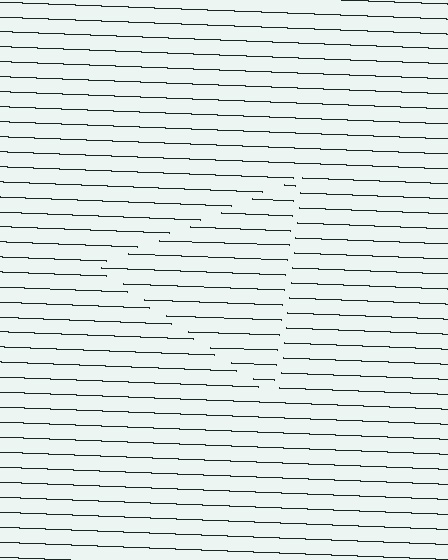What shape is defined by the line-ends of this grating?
An illusory triangle. The interior of the shape contains the same grating, shifted by half a period — the contour is defined by the phase discontinuity where line-ends from the inner and outer gratings abut.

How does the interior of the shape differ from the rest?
The interior of the shape contains the same grating, shifted by half a period — the contour is defined by the phase discontinuity where line-ends from the inner and outer gratings abut.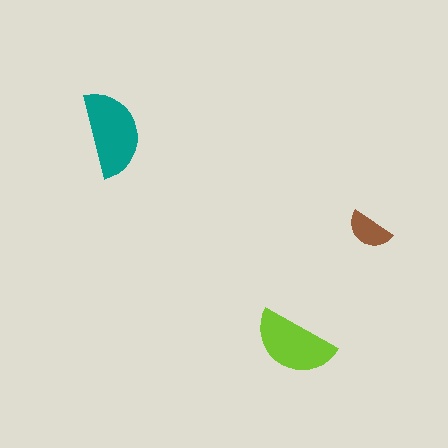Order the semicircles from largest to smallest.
the teal one, the lime one, the brown one.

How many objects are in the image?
There are 3 objects in the image.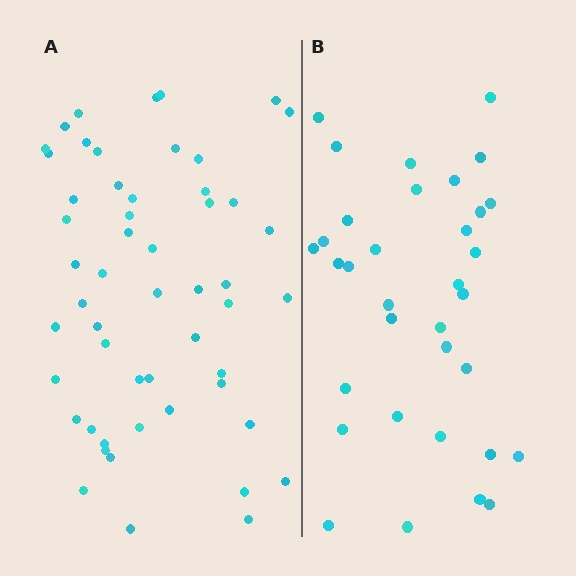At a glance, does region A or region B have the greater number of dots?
Region A (the left region) has more dots.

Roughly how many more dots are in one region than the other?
Region A has approximately 20 more dots than region B.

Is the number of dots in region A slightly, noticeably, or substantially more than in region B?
Region A has substantially more. The ratio is roughly 1.6 to 1.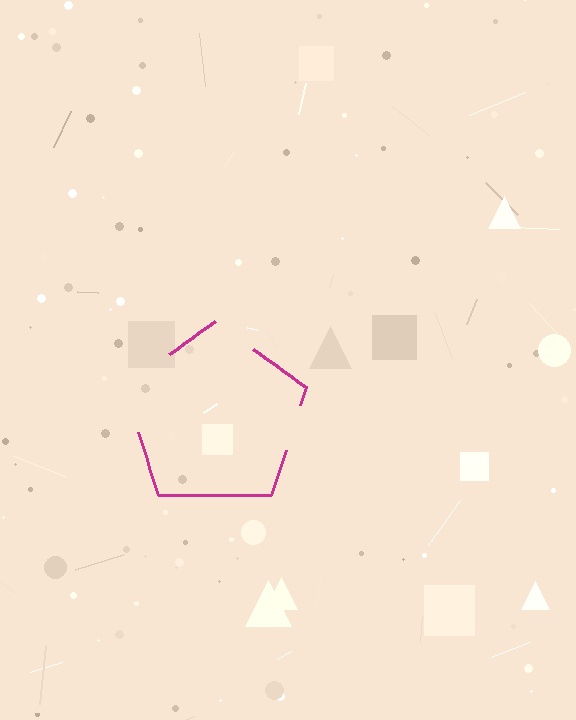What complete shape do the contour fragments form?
The contour fragments form a pentagon.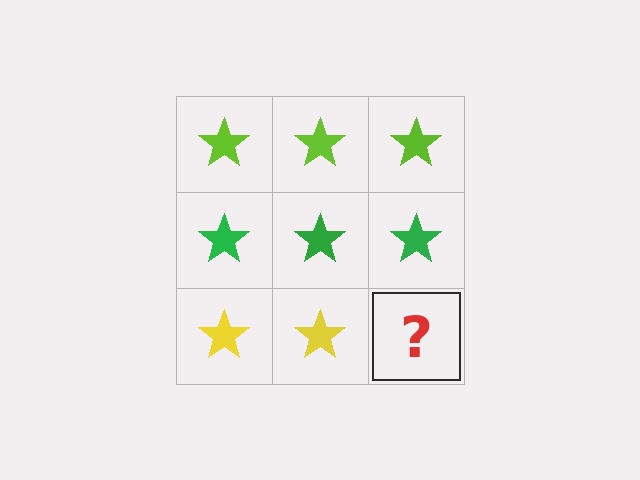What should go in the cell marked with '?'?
The missing cell should contain a yellow star.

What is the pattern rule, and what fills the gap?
The rule is that each row has a consistent color. The gap should be filled with a yellow star.